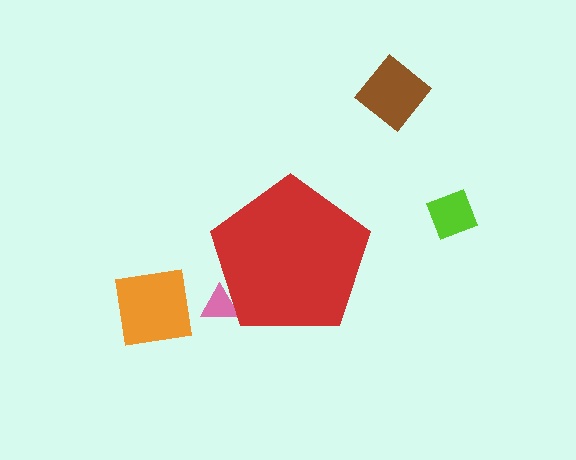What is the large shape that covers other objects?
A red pentagon.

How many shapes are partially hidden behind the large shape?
1 shape is partially hidden.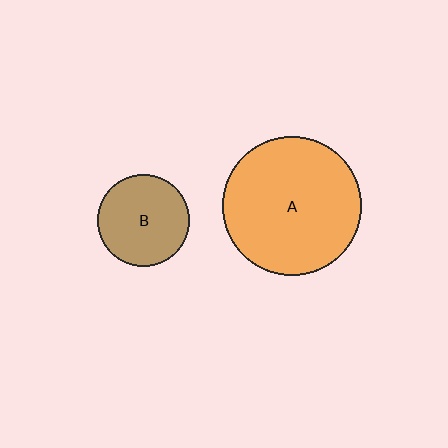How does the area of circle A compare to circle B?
Approximately 2.3 times.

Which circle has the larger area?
Circle A (orange).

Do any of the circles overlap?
No, none of the circles overlap.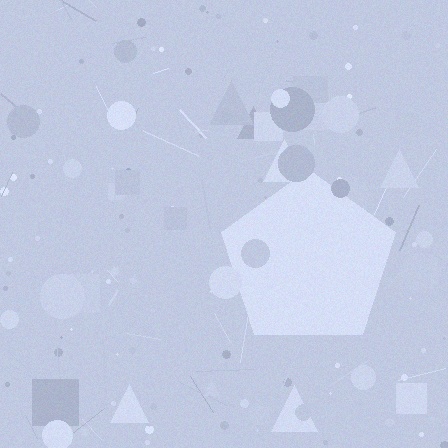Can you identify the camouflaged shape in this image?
The camouflaged shape is a pentagon.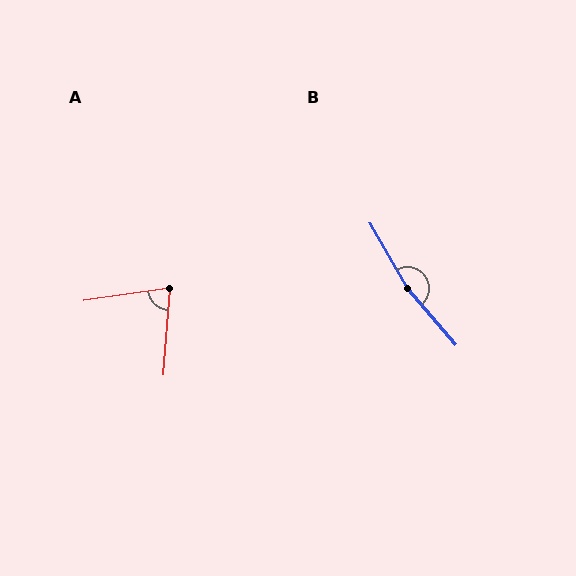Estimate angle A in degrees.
Approximately 77 degrees.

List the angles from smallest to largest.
A (77°), B (169°).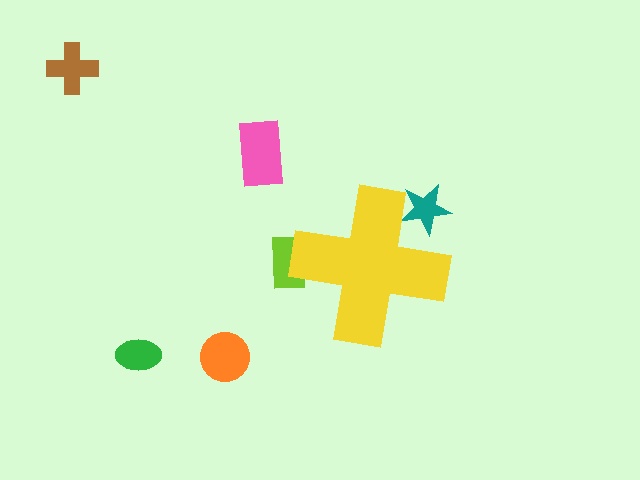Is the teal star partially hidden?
Yes, the teal star is partially hidden behind the yellow cross.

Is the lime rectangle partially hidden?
Yes, the lime rectangle is partially hidden behind the yellow cross.